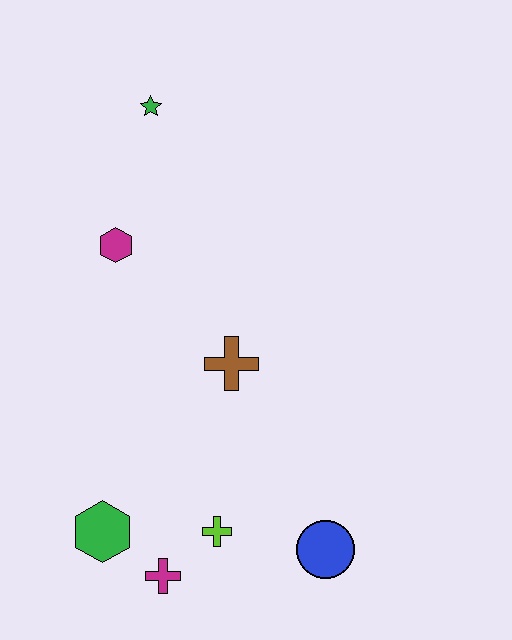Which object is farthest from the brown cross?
The green star is farthest from the brown cross.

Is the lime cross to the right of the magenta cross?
Yes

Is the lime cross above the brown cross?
No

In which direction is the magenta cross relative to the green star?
The magenta cross is below the green star.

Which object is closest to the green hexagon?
The magenta cross is closest to the green hexagon.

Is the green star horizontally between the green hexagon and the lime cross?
Yes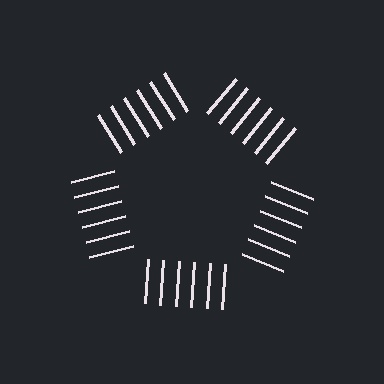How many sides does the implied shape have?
5 sides — the line-ends trace a pentagon.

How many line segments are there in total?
30 — 6 along each of the 5 edges.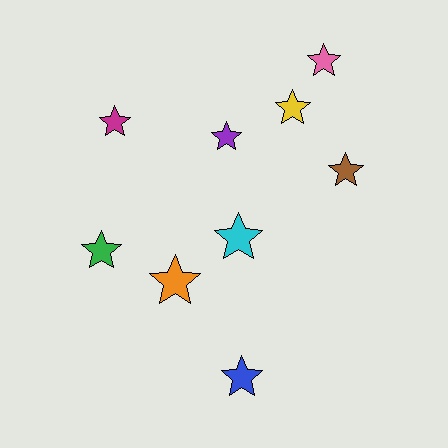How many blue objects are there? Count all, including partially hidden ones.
There is 1 blue object.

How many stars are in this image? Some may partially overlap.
There are 9 stars.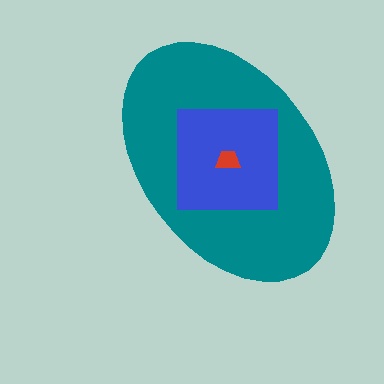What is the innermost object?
The red trapezoid.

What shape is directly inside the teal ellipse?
The blue square.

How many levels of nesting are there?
3.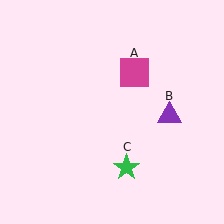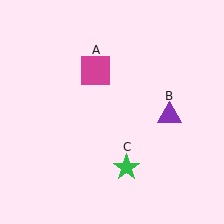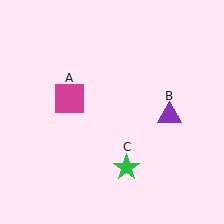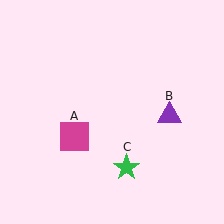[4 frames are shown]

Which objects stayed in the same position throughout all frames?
Purple triangle (object B) and green star (object C) remained stationary.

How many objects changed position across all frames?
1 object changed position: magenta square (object A).